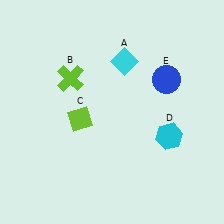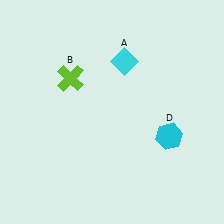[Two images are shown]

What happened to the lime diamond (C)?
The lime diamond (C) was removed in Image 2. It was in the bottom-left area of Image 1.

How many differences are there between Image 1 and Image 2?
There are 2 differences between the two images.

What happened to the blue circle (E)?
The blue circle (E) was removed in Image 2. It was in the top-right area of Image 1.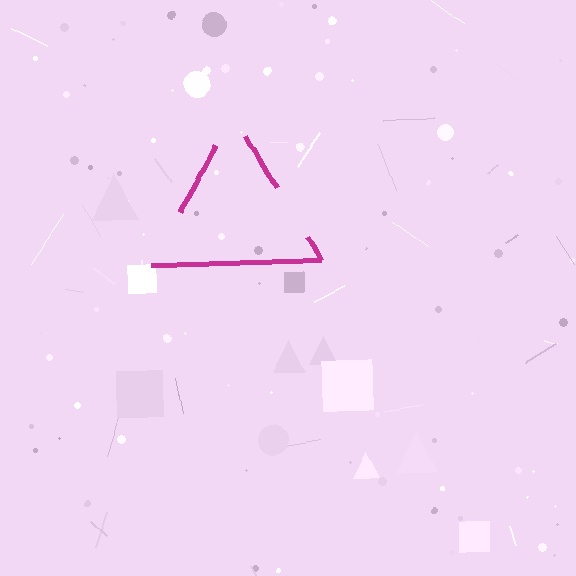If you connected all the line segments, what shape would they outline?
They would outline a triangle.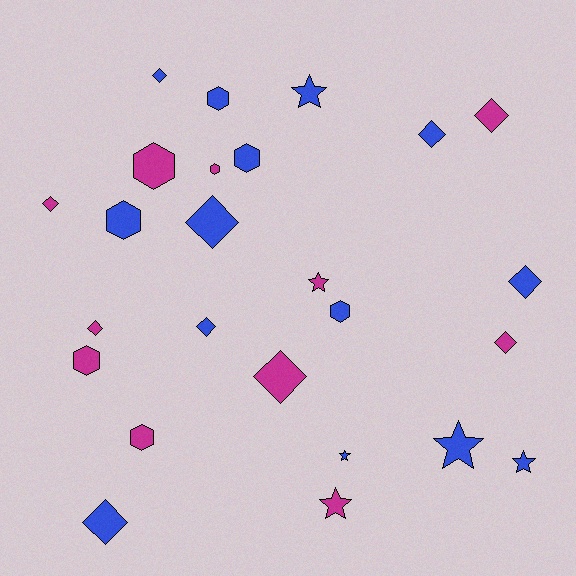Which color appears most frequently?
Blue, with 14 objects.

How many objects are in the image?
There are 25 objects.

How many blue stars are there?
There are 4 blue stars.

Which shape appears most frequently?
Diamond, with 11 objects.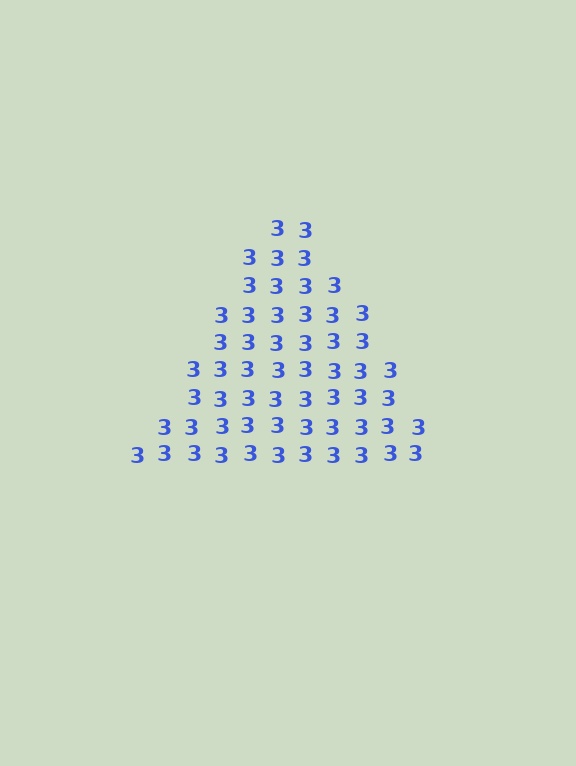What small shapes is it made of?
It is made of small digit 3's.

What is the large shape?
The large shape is a triangle.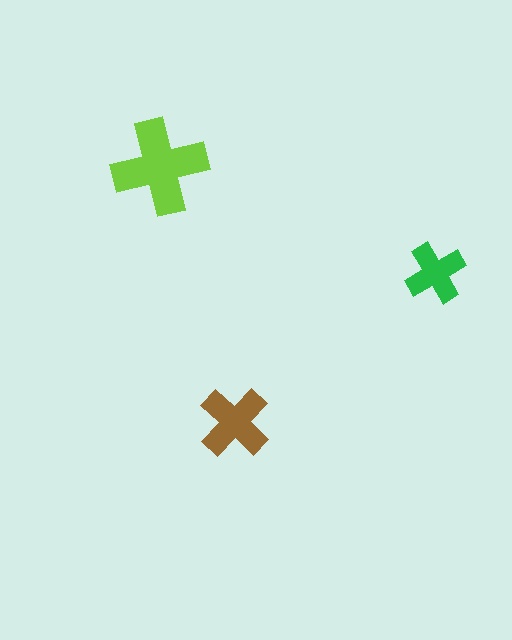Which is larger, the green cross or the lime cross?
The lime one.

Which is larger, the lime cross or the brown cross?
The lime one.